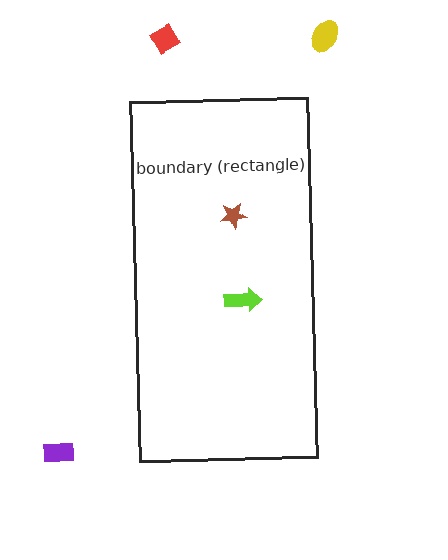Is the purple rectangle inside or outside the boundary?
Outside.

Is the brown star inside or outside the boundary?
Inside.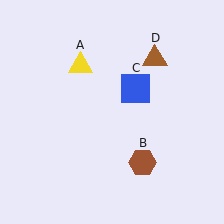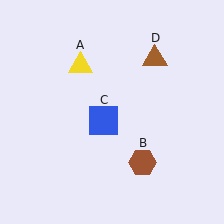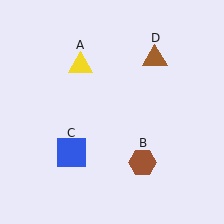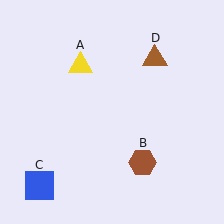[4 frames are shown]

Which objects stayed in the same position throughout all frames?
Yellow triangle (object A) and brown hexagon (object B) and brown triangle (object D) remained stationary.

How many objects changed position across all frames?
1 object changed position: blue square (object C).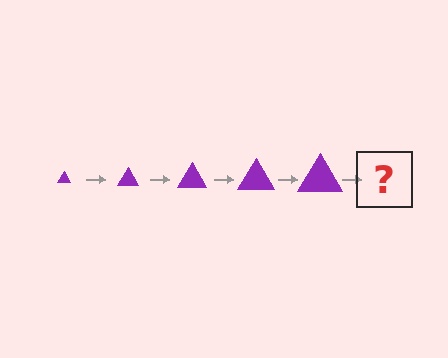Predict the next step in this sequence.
The next step is a purple triangle, larger than the previous one.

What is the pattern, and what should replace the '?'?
The pattern is that the triangle gets progressively larger each step. The '?' should be a purple triangle, larger than the previous one.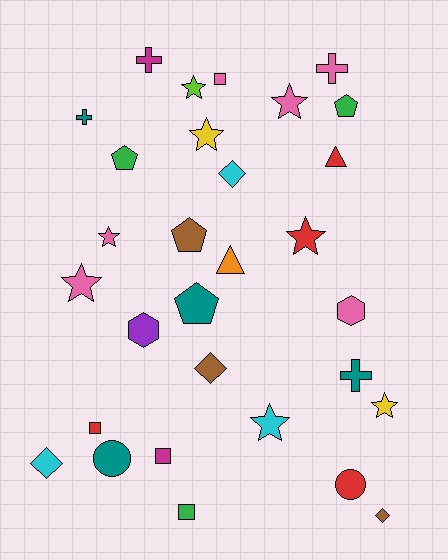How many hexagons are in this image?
There are 2 hexagons.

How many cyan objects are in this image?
There are 3 cyan objects.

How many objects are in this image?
There are 30 objects.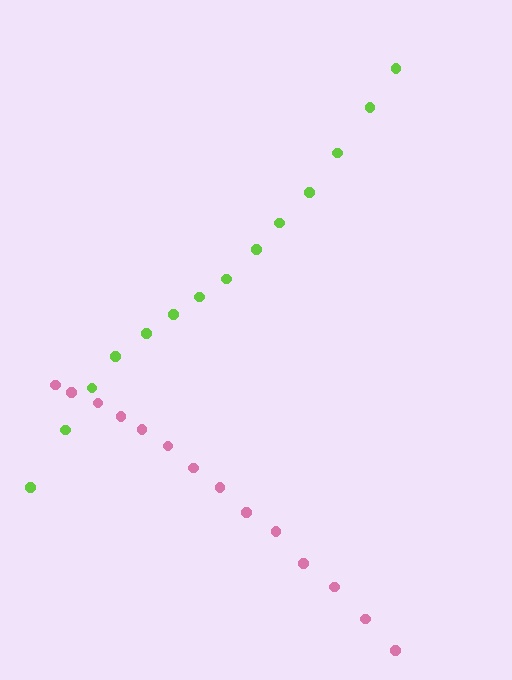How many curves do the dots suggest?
There are 2 distinct paths.